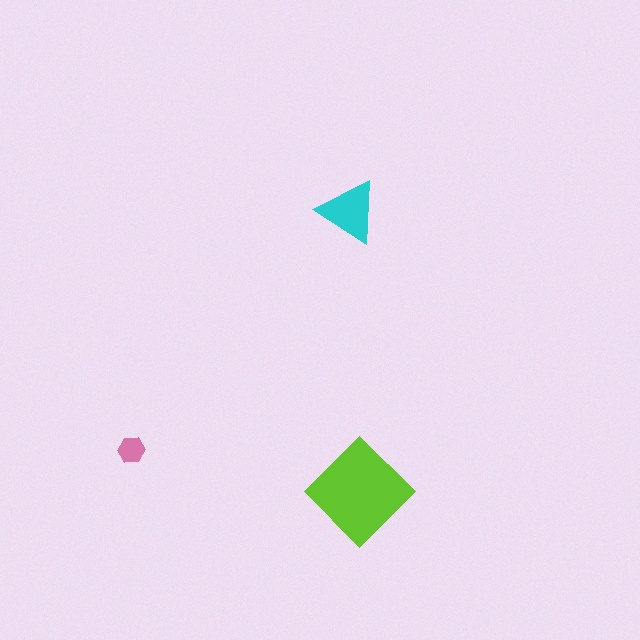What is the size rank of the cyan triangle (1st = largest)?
2nd.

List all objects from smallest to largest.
The pink hexagon, the cyan triangle, the lime diamond.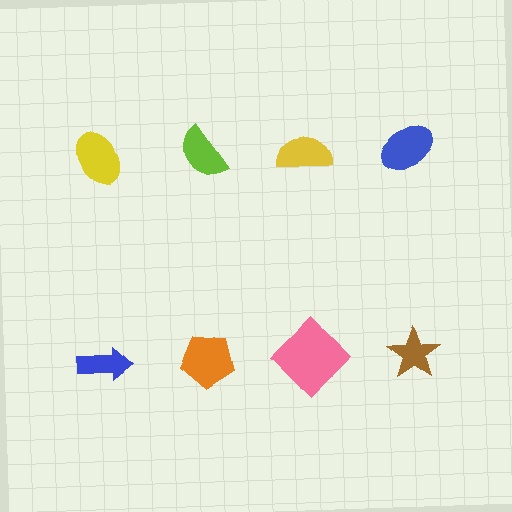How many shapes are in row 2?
4 shapes.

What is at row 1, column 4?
A blue ellipse.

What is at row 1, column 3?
A yellow semicircle.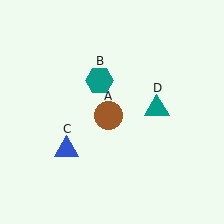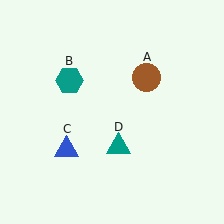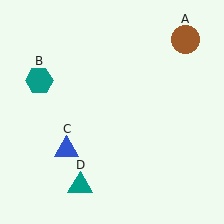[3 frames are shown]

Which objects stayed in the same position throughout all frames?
Blue triangle (object C) remained stationary.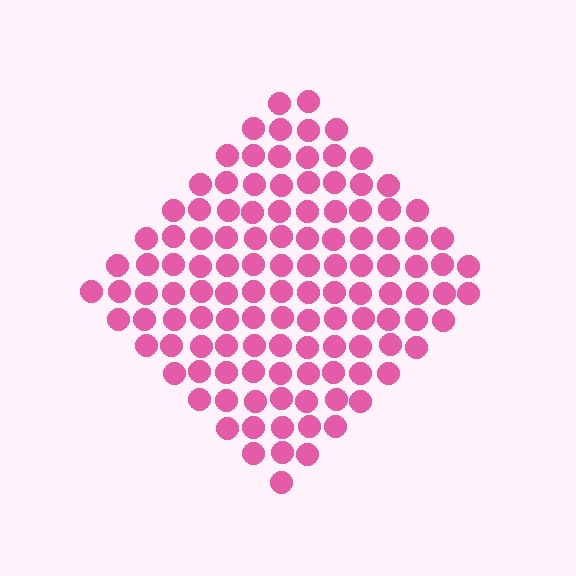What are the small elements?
The small elements are circles.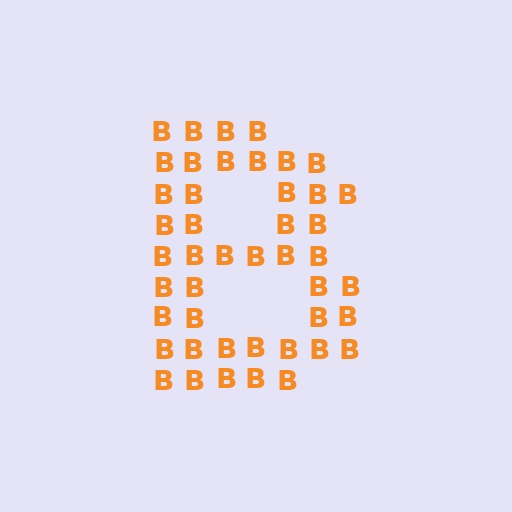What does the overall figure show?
The overall figure shows the letter B.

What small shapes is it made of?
It is made of small letter B's.